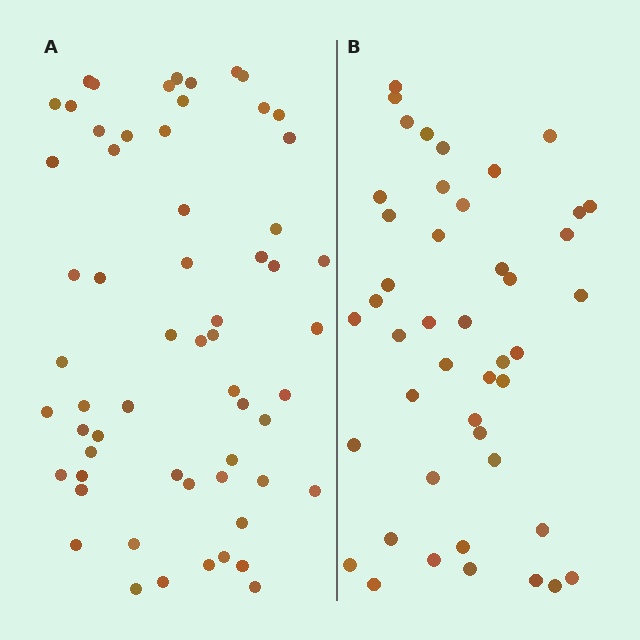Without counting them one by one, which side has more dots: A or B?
Region A (the left region) has more dots.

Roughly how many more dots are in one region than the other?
Region A has approximately 15 more dots than region B.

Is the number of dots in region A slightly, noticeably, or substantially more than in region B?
Region A has noticeably more, but not dramatically so. The ratio is roughly 1.3 to 1.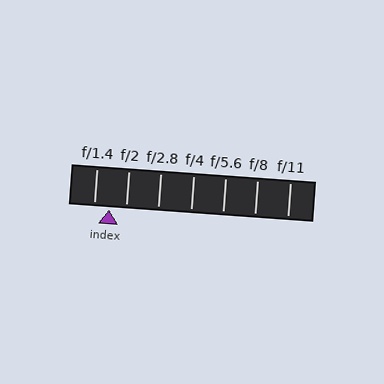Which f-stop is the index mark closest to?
The index mark is closest to f/1.4.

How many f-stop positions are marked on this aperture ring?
There are 7 f-stop positions marked.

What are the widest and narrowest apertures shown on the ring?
The widest aperture shown is f/1.4 and the narrowest is f/11.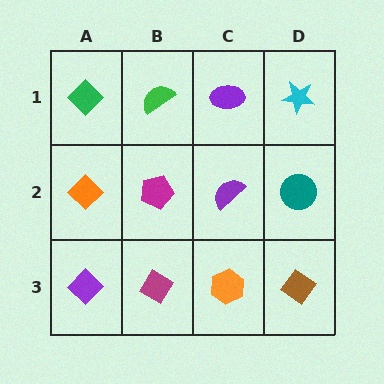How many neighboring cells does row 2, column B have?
4.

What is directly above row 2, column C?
A purple ellipse.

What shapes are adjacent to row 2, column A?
A green diamond (row 1, column A), a purple diamond (row 3, column A), a magenta pentagon (row 2, column B).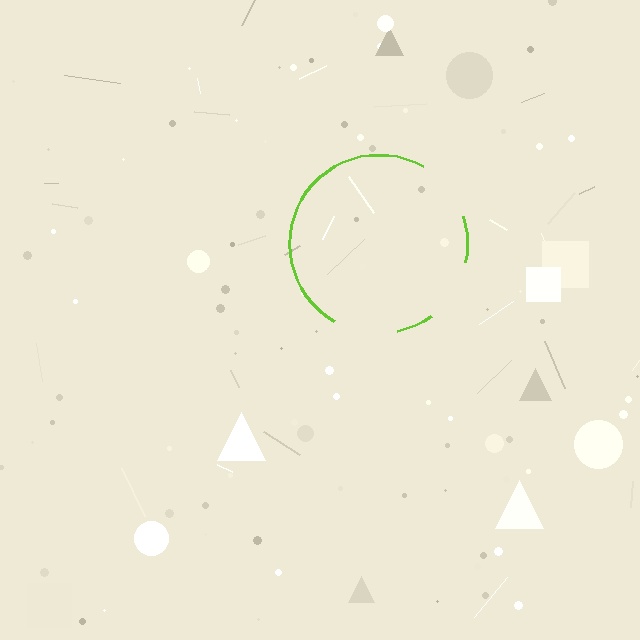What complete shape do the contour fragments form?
The contour fragments form a circle.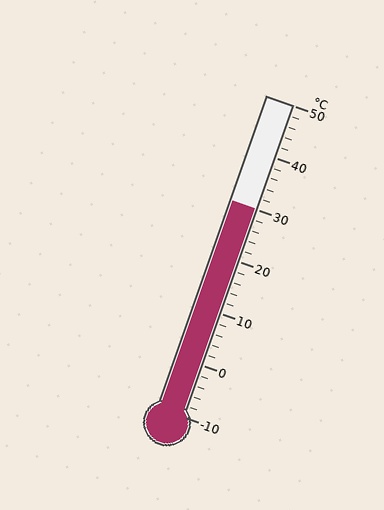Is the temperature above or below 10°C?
The temperature is above 10°C.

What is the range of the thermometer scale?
The thermometer scale ranges from -10°C to 50°C.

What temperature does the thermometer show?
The thermometer shows approximately 30°C.